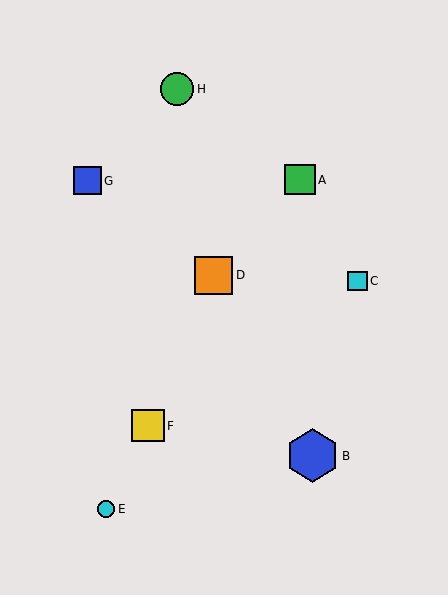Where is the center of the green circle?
The center of the green circle is at (177, 89).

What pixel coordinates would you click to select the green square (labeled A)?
Click at (300, 180) to select the green square A.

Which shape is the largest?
The blue hexagon (labeled B) is the largest.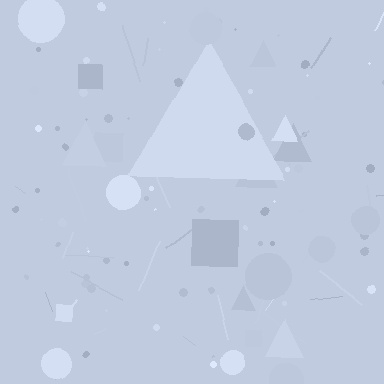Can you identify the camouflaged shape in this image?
The camouflaged shape is a triangle.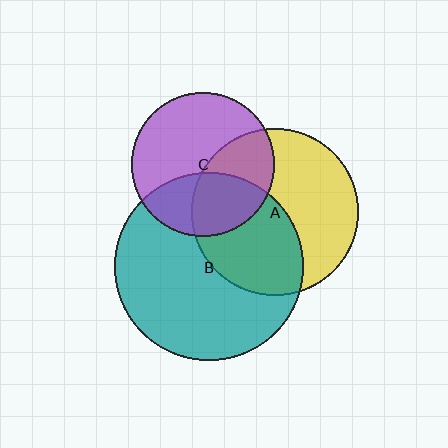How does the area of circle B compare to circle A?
Approximately 1.3 times.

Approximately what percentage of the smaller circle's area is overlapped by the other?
Approximately 45%.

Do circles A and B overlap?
Yes.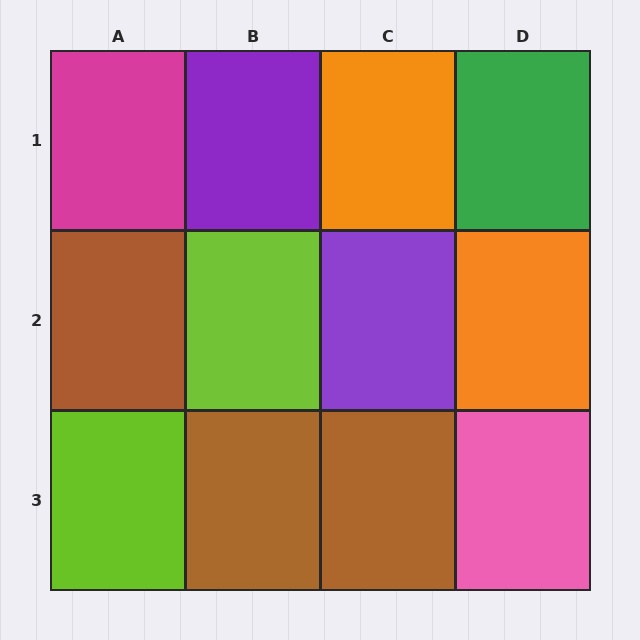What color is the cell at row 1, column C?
Orange.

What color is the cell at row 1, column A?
Magenta.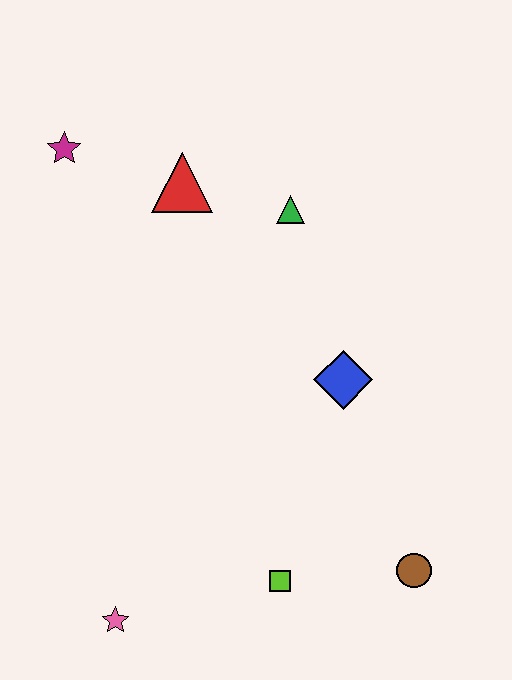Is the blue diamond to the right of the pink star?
Yes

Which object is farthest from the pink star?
The magenta star is farthest from the pink star.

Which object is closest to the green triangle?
The red triangle is closest to the green triangle.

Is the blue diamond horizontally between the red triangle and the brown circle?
Yes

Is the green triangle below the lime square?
No